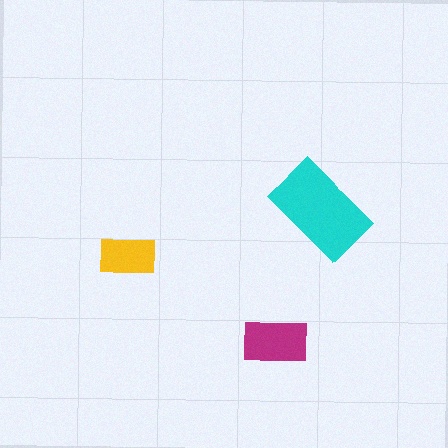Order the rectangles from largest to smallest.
the cyan one, the magenta one, the yellow one.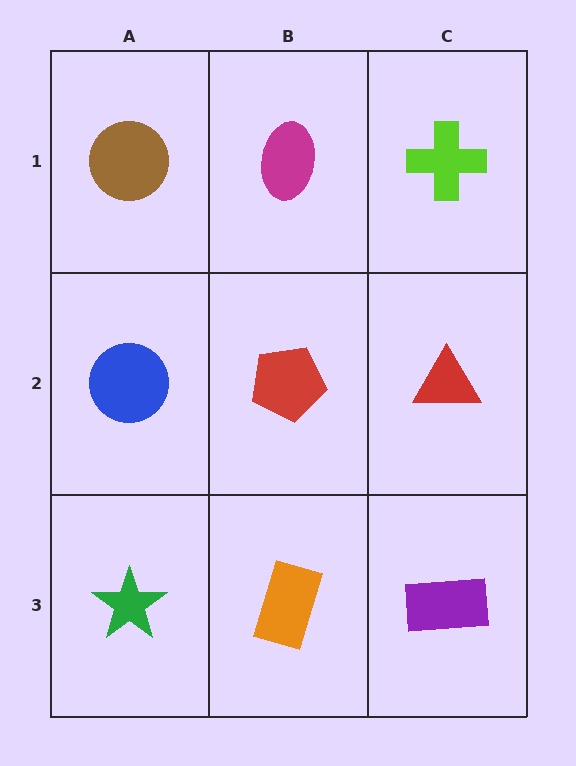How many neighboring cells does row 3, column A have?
2.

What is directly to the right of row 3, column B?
A purple rectangle.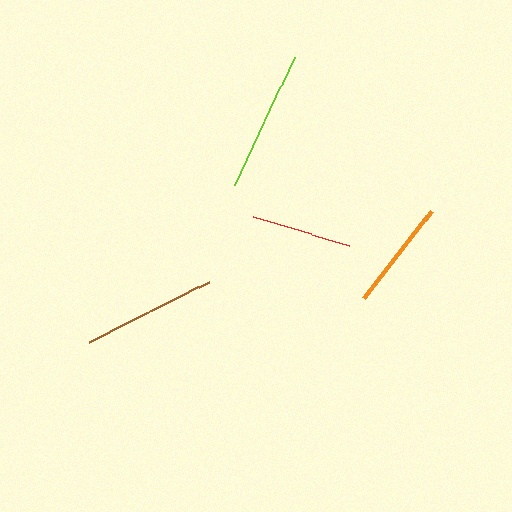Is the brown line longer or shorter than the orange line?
The brown line is longer than the orange line.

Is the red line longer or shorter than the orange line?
The orange line is longer than the red line.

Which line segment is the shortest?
The red line is the shortest at approximately 100 pixels.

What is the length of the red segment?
The red segment is approximately 100 pixels long.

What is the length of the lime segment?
The lime segment is approximately 141 pixels long.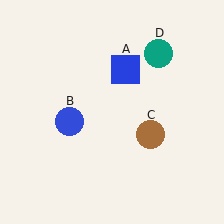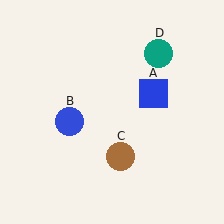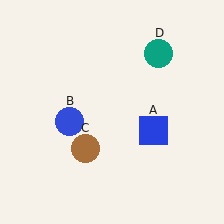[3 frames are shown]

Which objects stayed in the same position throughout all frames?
Blue circle (object B) and teal circle (object D) remained stationary.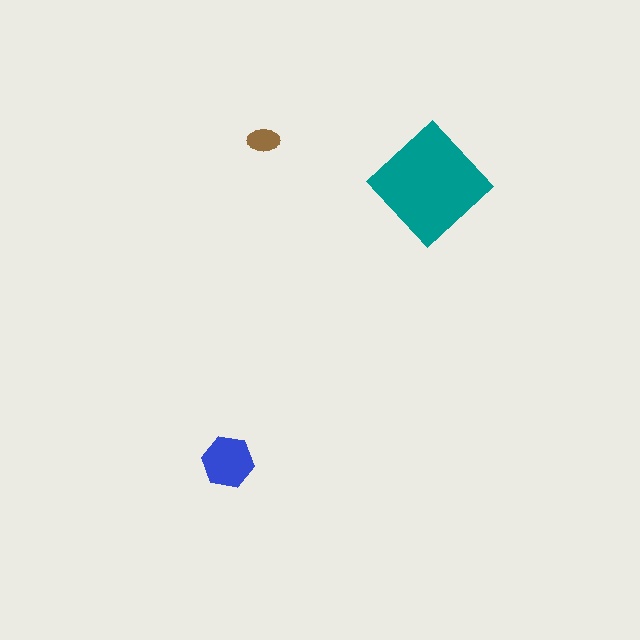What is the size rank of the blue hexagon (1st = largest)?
2nd.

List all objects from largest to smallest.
The teal diamond, the blue hexagon, the brown ellipse.